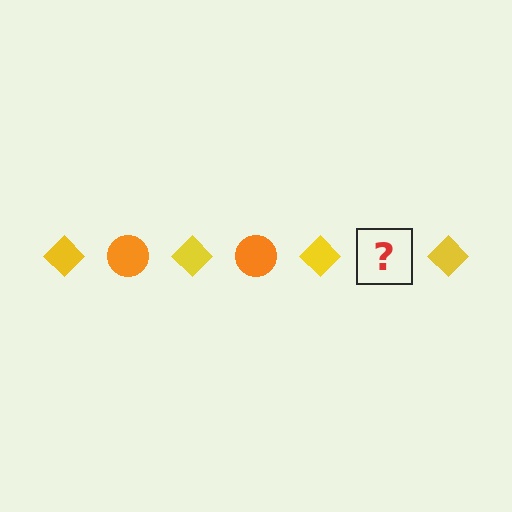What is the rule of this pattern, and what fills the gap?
The rule is that the pattern alternates between yellow diamond and orange circle. The gap should be filled with an orange circle.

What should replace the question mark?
The question mark should be replaced with an orange circle.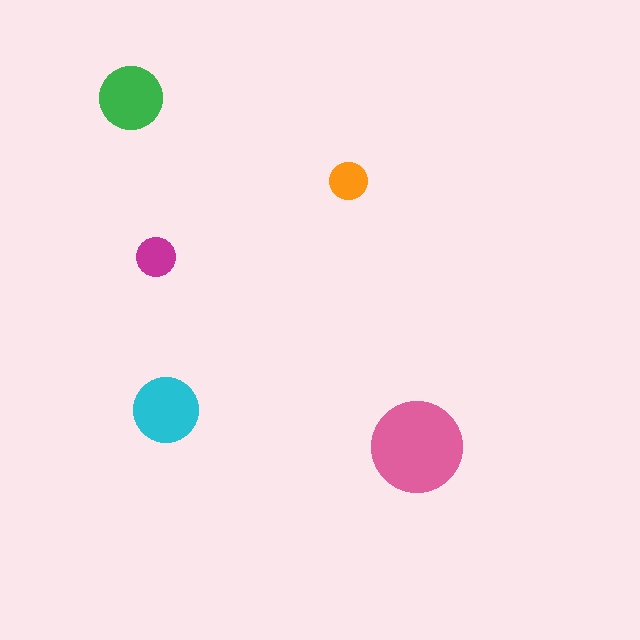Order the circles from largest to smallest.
the pink one, the cyan one, the green one, the magenta one, the orange one.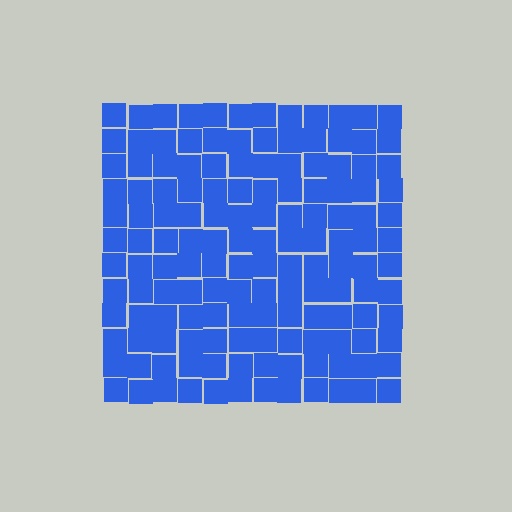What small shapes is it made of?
It is made of small squares.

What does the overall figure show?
The overall figure shows a square.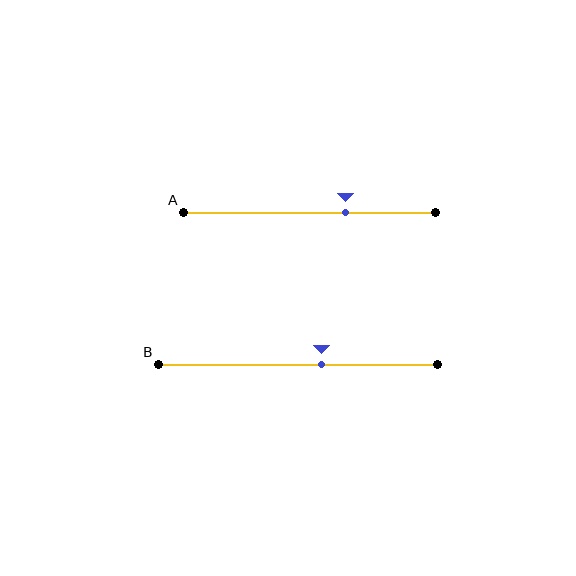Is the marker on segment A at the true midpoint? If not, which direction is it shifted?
No, the marker on segment A is shifted to the right by about 14% of the segment length.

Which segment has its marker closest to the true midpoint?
Segment B has its marker closest to the true midpoint.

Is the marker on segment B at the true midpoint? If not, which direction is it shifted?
No, the marker on segment B is shifted to the right by about 9% of the segment length.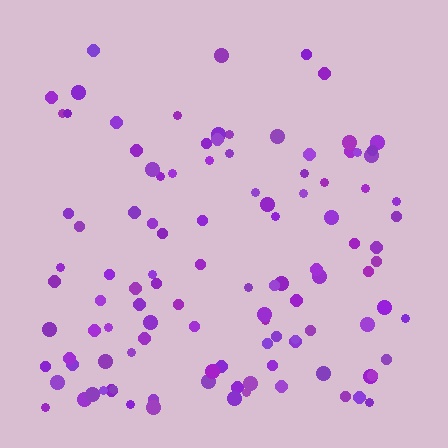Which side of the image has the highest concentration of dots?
The bottom.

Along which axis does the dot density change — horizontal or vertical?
Vertical.